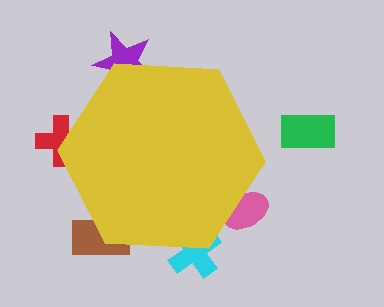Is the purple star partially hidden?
Yes, the purple star is partially hidden behind the yellow hexagon.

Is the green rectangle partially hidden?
No, the green rectangle is fully visible.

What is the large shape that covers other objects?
A yellow hexagon.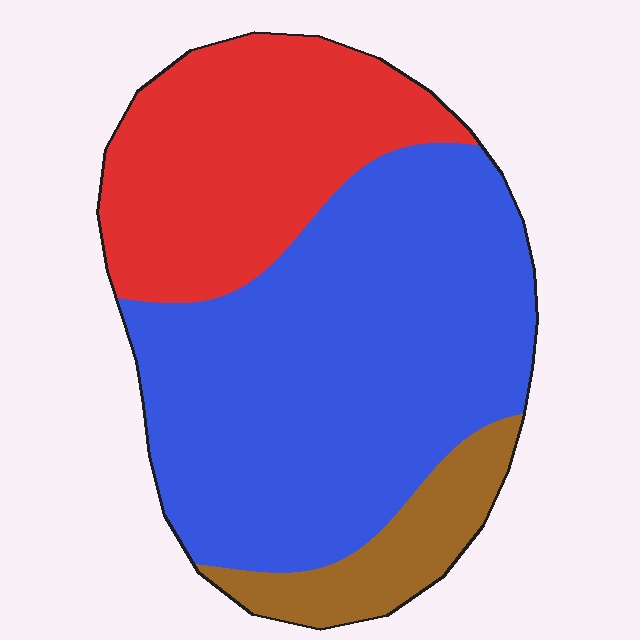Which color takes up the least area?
Brown, at roughly 10%.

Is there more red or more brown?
Red.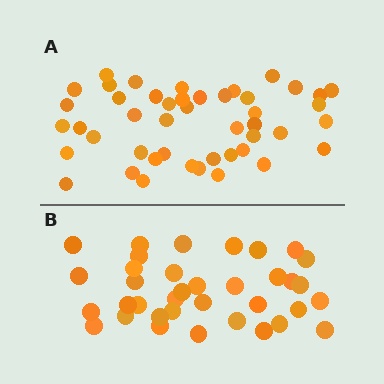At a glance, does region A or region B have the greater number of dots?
Region A (the top region) has more dots.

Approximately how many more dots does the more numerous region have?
Region A has roughly 10 or so more dots than region B.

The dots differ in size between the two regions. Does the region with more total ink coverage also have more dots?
No. Region B has more total ink coverage because its dots are larger, but region A actually contains more individual dots. Total area can be misleading — the number of items is what matters here.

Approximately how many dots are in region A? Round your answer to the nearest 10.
About 50 dots. (The exact count is 46, which rounds to 50.)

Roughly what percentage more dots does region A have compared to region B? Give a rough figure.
About 30% more.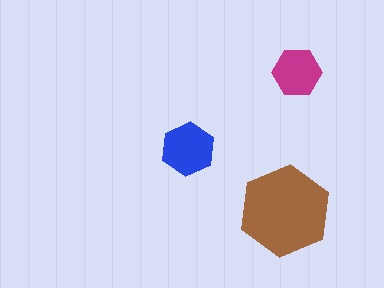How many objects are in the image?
There are 3 objects in the image.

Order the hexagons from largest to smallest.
the brown one, the blue one, the magenta one.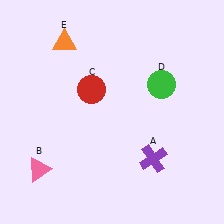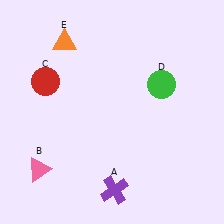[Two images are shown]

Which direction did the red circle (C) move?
The red circle (C) moved left.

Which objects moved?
The objects that moved are: the purple cross (A), the red circle (C).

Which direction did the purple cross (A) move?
The purple cross (A) moved left.